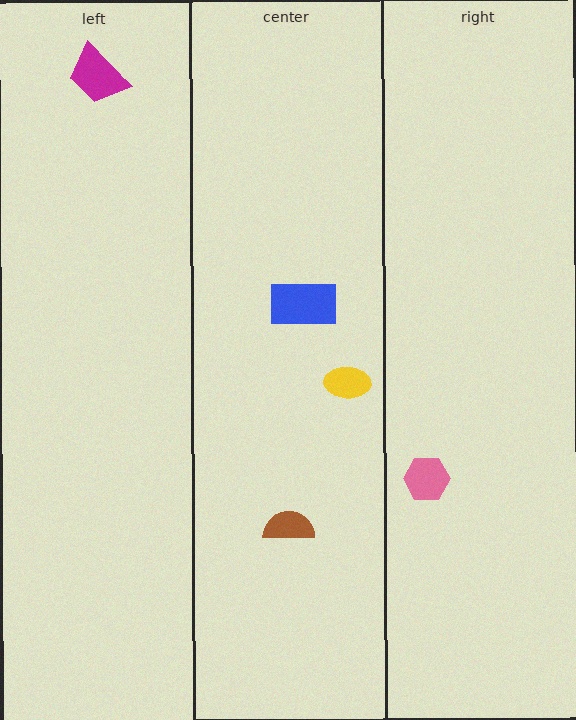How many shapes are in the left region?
1.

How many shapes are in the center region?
3.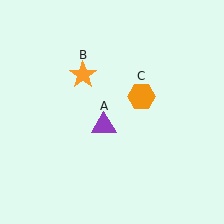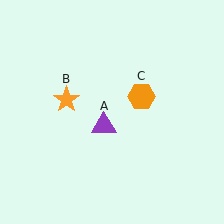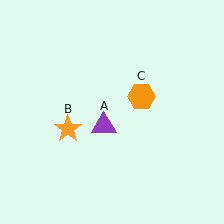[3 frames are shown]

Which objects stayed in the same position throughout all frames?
Purple triangle (object A) and orange hexagon (object C) remained stationary.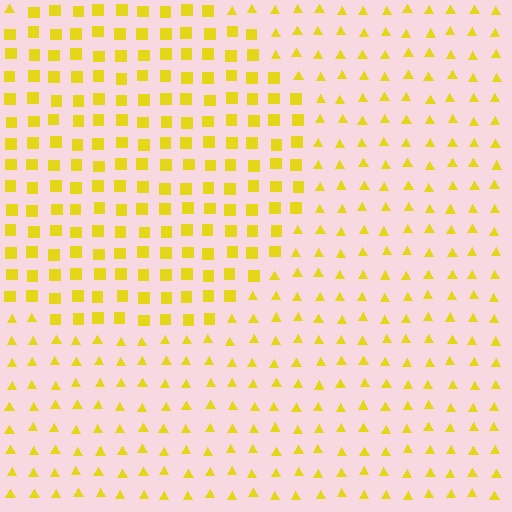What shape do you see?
I see a circle.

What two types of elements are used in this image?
The image uses squares inside the circle region and triangles outside it.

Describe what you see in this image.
The image is filled with small yellow elements arranged in a uniform grid. A circle-shaped region contains squares, while the surrounding area contains triangles. The boundary is defined purely by the change in element shape.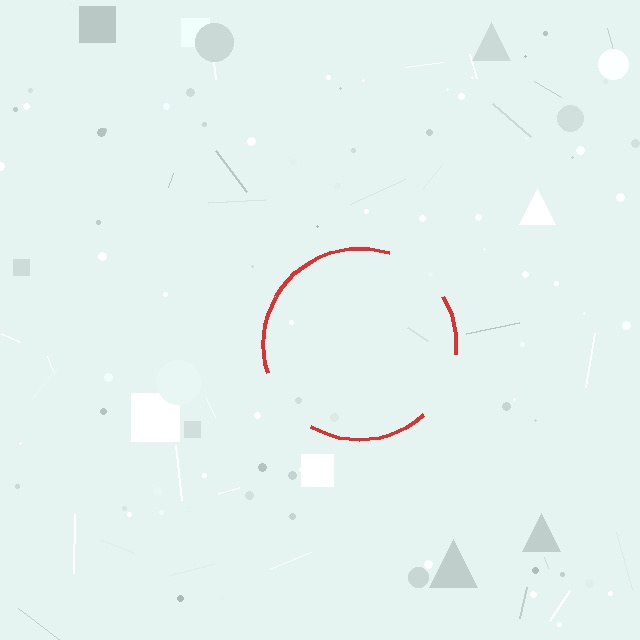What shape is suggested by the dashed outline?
The dashed outline suggests a circle.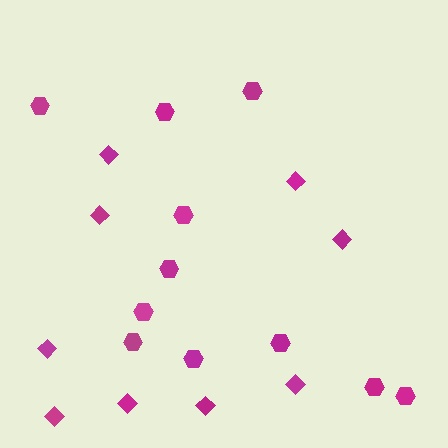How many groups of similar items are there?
There are 2 groups: one group of hexagons (11) and one group of diamonds (9).